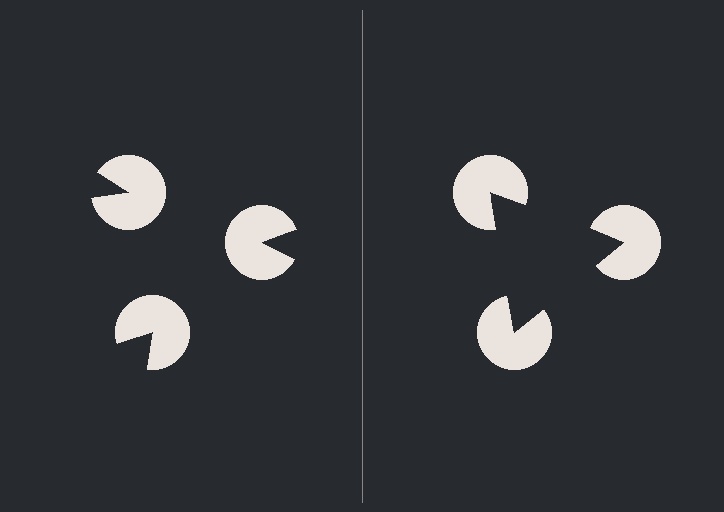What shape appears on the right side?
An illusory triangle.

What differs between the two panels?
The pac-man discs are positioned identically on both sides; only the wedge orientations differ. On the right they align to a triangle; on the left they are misaligned.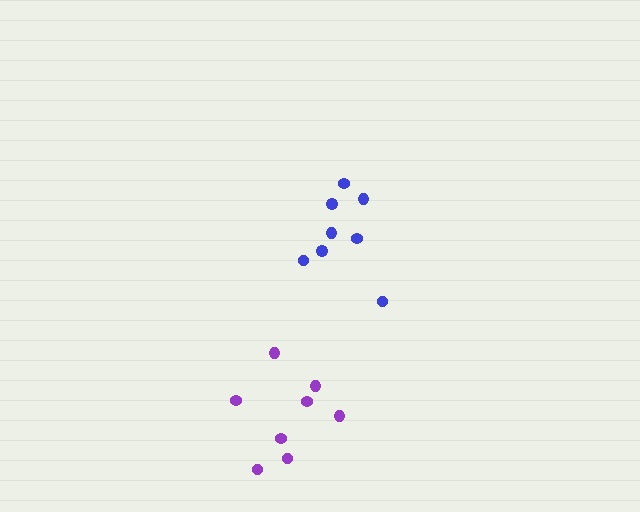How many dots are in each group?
Group 1: 8 dots, Group 2: 8 dots (16 total).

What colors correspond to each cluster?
The clusters are colored: blue, purple.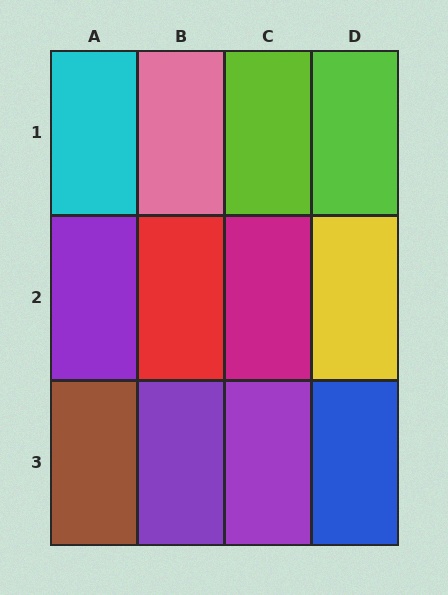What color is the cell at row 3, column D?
Blue.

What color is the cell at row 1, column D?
Lime.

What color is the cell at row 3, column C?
Purple.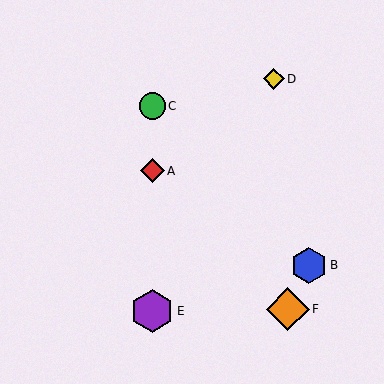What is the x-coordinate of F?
Object F is at x≈288.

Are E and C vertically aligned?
Yes, both are at x≈152.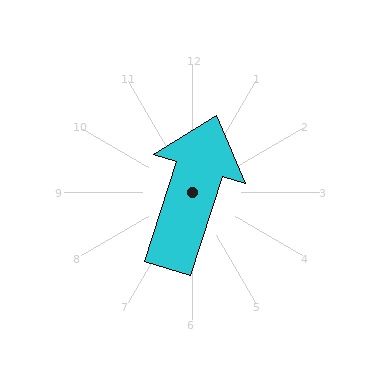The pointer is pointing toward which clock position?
Roughly 1 o'clock.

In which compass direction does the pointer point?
North.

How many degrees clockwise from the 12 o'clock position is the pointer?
Approximately 18 degrees.